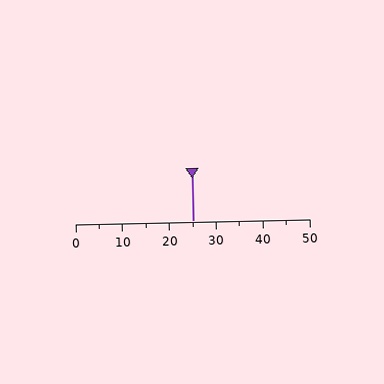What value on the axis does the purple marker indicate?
The marker indicates approximately 25.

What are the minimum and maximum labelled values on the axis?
The axis runs from 0 to 50.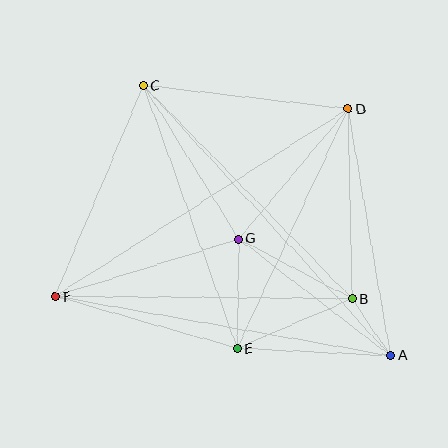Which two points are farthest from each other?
Points A and C are farthest from each other.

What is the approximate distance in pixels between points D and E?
The distance between D and E is approximately 264 pixels.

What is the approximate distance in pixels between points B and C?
The distance between B and C is approximately 299 pixels.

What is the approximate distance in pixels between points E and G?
The distance between E and G is approximately 110 pixels.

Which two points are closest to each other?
Points A and B are closest to each other.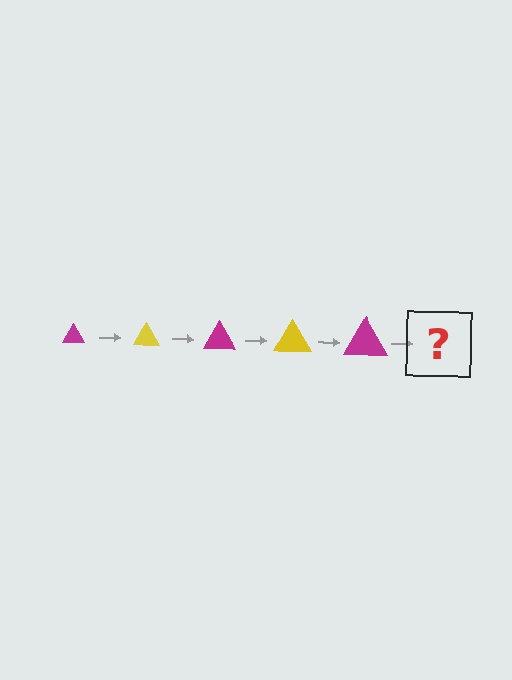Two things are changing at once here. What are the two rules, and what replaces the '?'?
The two rules are that the triangle grows larger each step and the color cycles through magenta and yellow. The '?' should be a yellow triangle, larger than the previous one.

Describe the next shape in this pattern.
It should be a yellow triangle, larger than the previous one.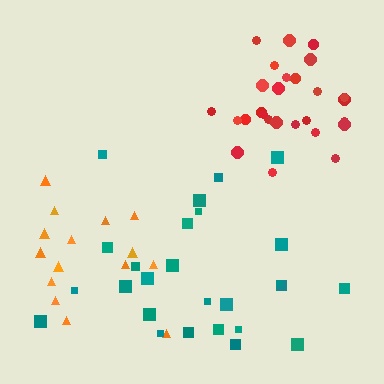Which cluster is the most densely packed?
Red.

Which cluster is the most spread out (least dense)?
Teal.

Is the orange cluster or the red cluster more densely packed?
Red.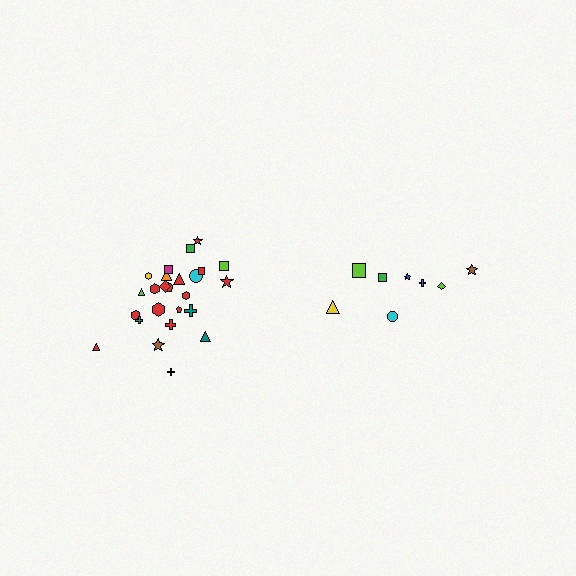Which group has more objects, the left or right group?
The left group.